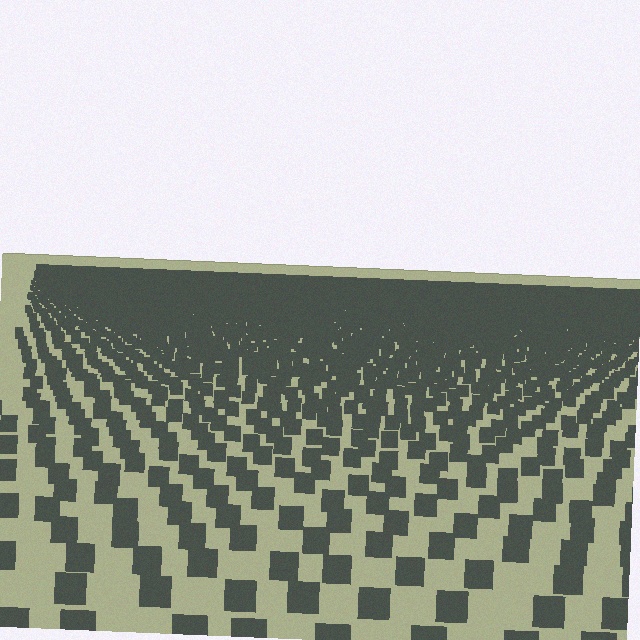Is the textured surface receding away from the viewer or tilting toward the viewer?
The surface is receding away from the viewer. Texture elements get smaller and denser toward the top.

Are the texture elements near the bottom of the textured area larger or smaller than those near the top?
Larger. Near the bottom, elements are closer to the viewer and appear at a bigger on-screen size.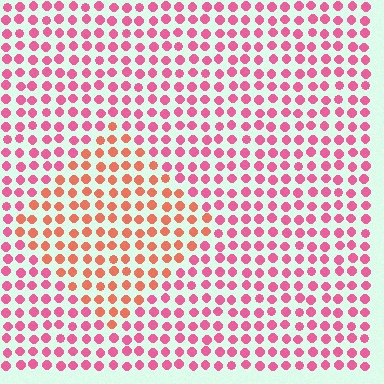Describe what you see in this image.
The image is filled with small pink elements in a uniform arrangement. A diamond-shaped region is visible where the elements are tinted to a slightly different hue, forming a subtle color boundary.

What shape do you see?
I see a diamond.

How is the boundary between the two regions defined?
The boundary is defined purely by a slight shift in hue (about 35 degrees). Spacing, size, and orientation are identical on both sides.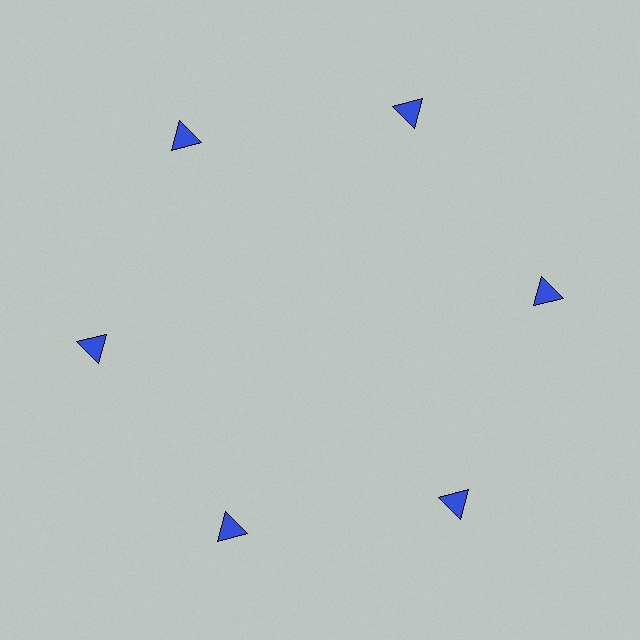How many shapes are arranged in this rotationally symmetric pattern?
There are 6 shapes, arranged in 6 groups of 1.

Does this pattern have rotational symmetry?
Yes, this pattern has 6-fold rotational symmetry. It looks the same after rotating 60 degrees around the center.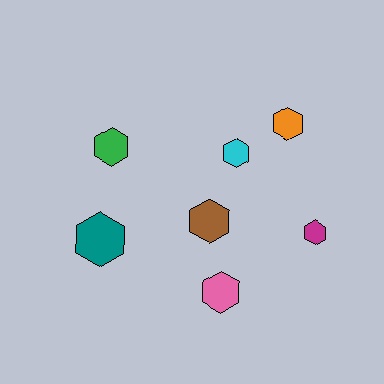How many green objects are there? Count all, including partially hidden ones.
There is 1 green object.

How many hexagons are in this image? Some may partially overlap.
There are 7 hexagons.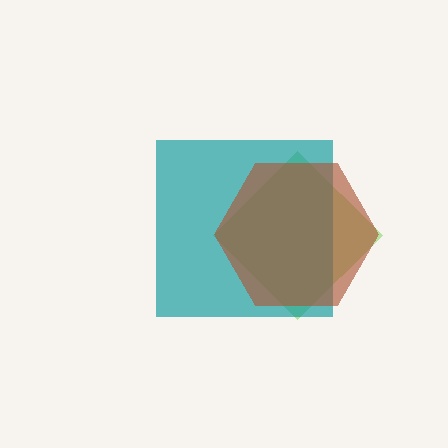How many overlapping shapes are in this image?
There are 3 overlapping shapes in the image.